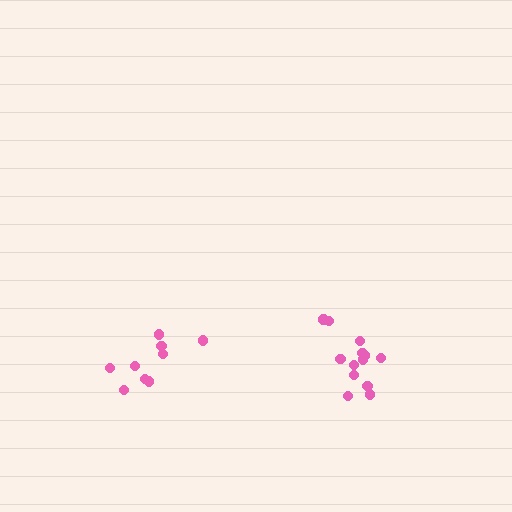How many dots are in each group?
Group 1: 13 dots, Group 2: 9 dots (22 total).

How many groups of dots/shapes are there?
There are 2 groups.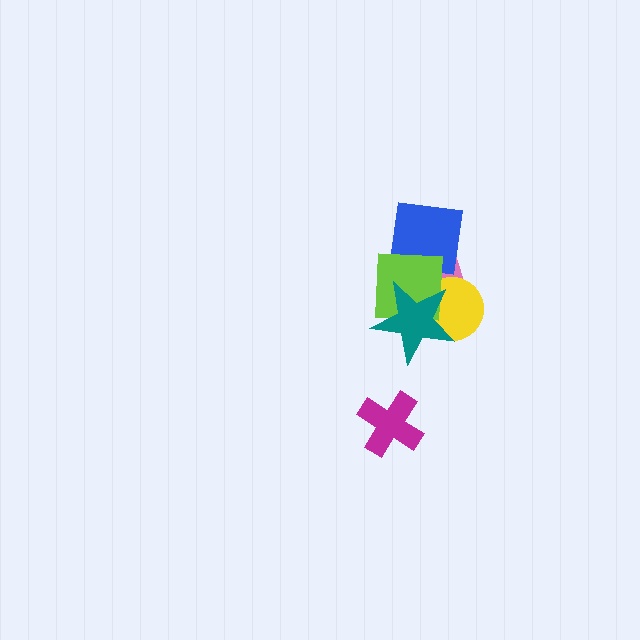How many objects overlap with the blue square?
2 objects overlap with the blue square.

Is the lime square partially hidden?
Yes, it is partially covered by another shape.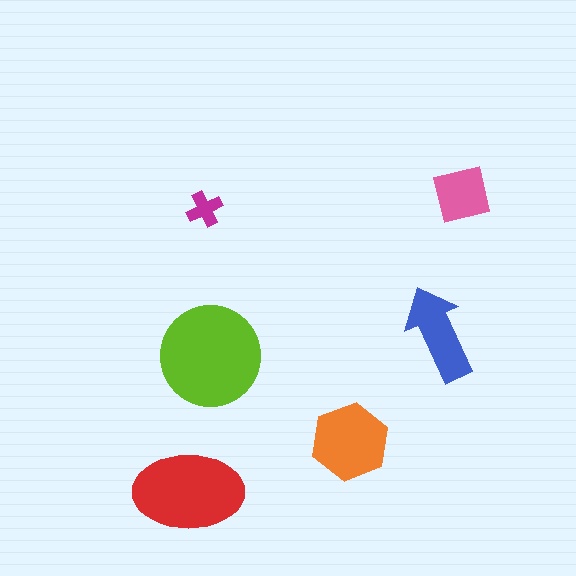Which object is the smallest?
The magenta cross.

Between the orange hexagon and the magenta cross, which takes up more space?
The orange hexagon.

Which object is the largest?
The lime circle.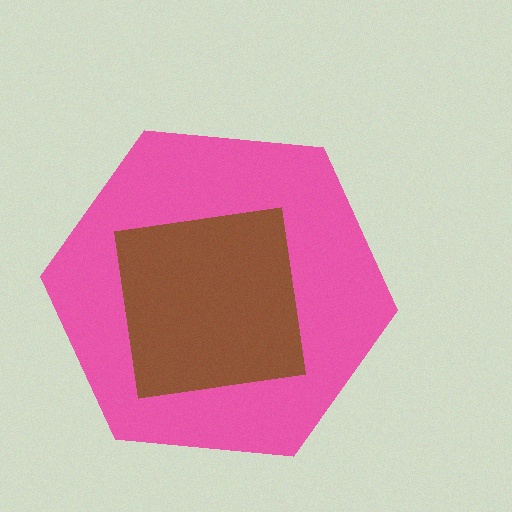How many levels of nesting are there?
2.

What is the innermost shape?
The brown square.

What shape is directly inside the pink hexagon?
The brown square.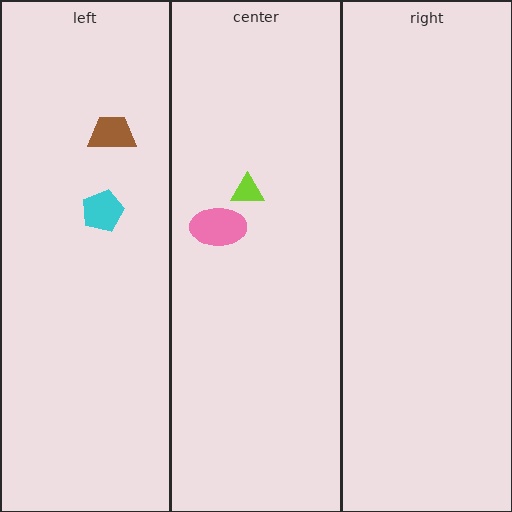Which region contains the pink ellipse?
The center region.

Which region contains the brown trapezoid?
The left region.